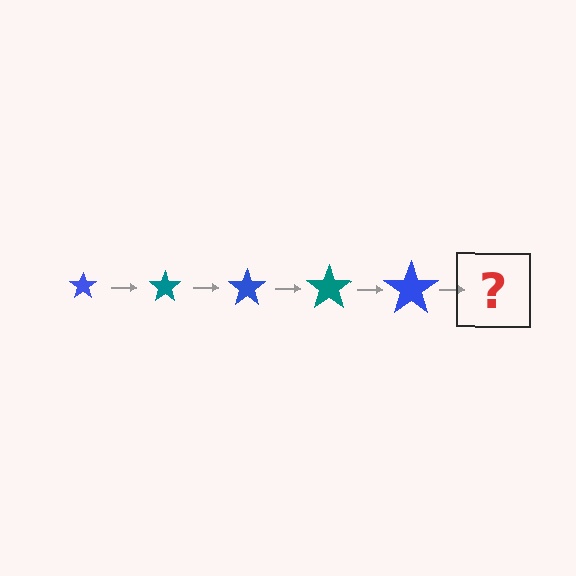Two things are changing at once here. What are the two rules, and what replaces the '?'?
The two rules are that the star grows larger each step and the color cycles through blue and teal. The '?' should be a teal star, larger than the previous one.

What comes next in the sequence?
The next element should be a teal star, larger than the previous one.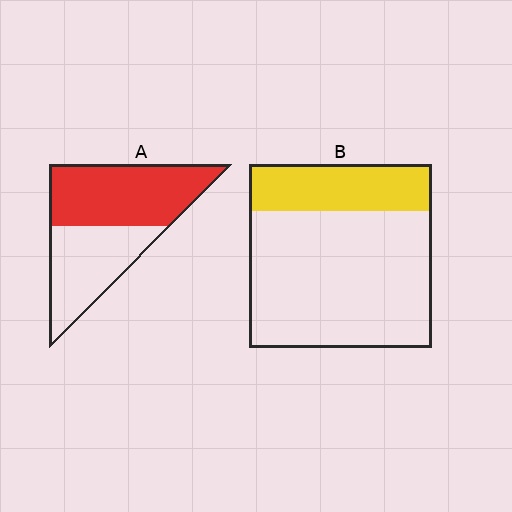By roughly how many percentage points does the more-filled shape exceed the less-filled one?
By roughly 30 percentage points (A over B).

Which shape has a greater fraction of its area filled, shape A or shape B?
Shape A.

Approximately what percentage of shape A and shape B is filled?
A is approximately 55% and B is approximately 25%.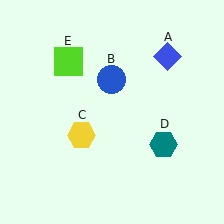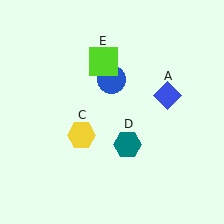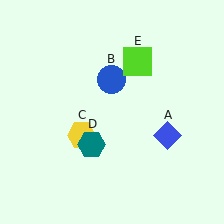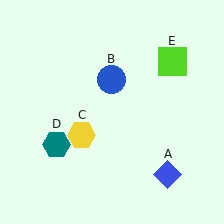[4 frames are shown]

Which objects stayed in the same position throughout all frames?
Blue circle (object B) and yellow hexagon (object C) remained stationary.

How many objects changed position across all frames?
3 objects changed position: blue diamond (object A), teal hexagon (object D), lime square (object E).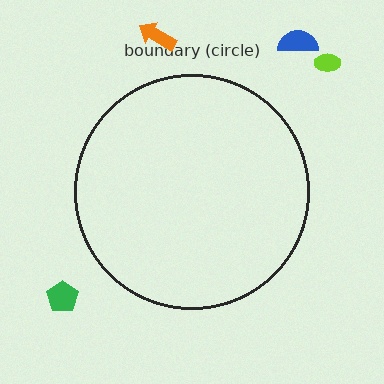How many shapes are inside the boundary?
0 inside, 4 outside.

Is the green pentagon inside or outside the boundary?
Outside.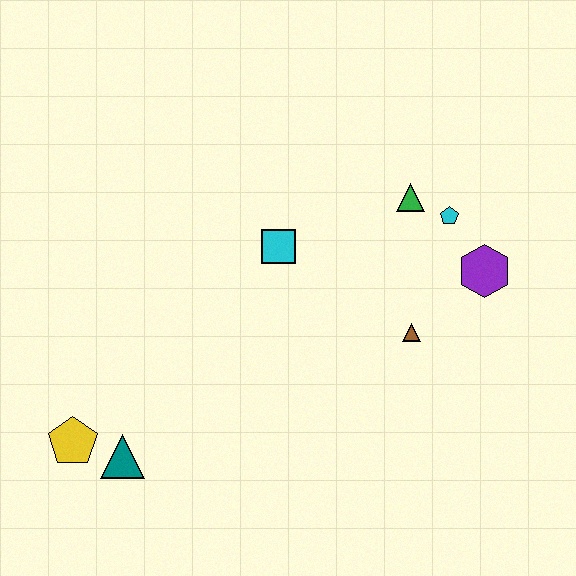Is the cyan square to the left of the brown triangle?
Yes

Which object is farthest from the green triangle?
The yellow pentagon is farthest from the green triangle.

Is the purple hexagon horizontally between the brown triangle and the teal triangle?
No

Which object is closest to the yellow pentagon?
The teal triangle is closest to the yellow pentagon.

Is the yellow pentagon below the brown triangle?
Yes